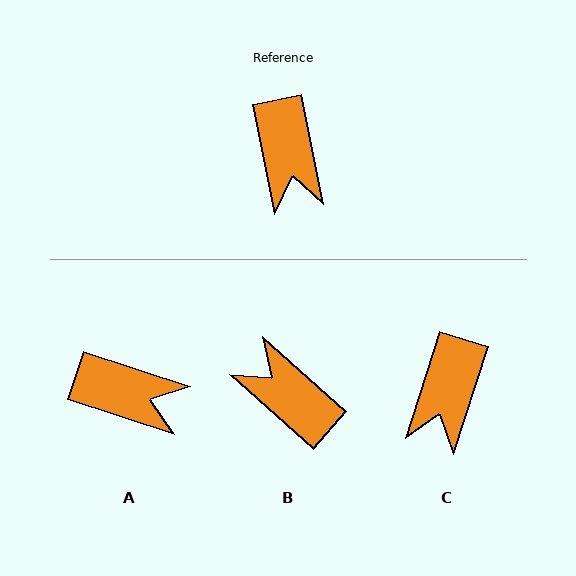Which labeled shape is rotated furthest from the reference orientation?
B, about 143 degrees away.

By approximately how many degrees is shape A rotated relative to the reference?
Approximately 61 degrees counter-clockwise.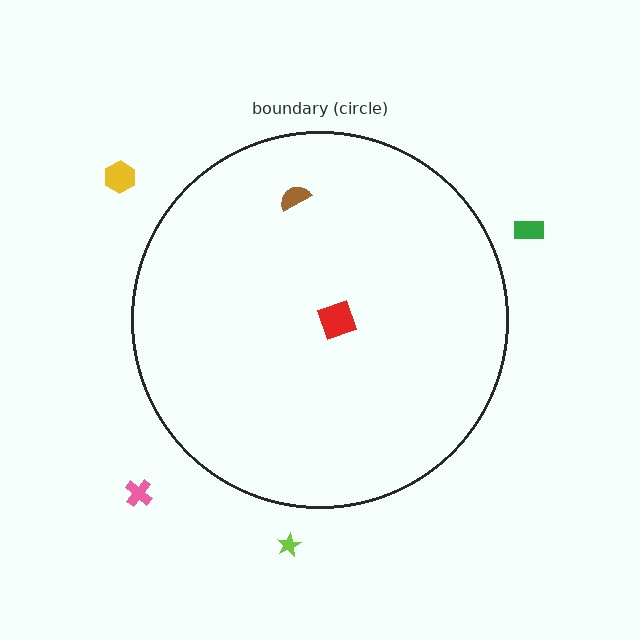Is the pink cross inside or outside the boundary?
Outside.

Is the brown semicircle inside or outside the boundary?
Inside.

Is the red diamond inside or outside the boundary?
Inside.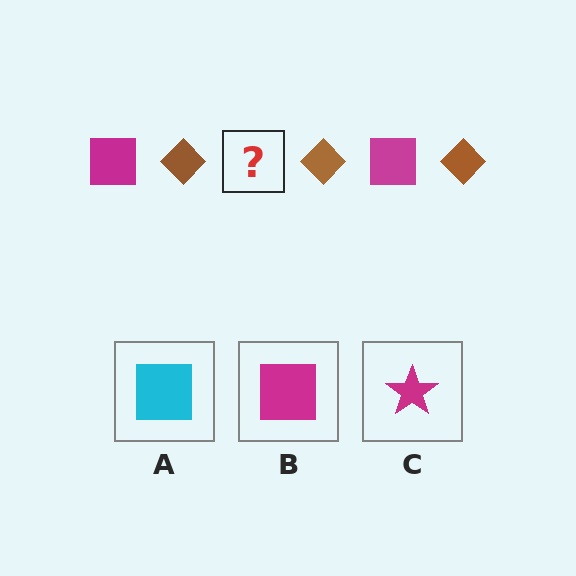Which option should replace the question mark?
Option B.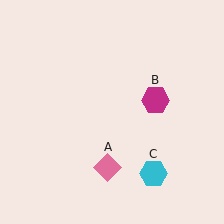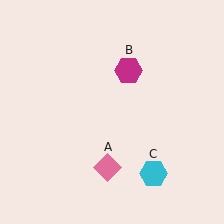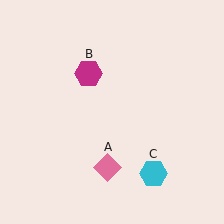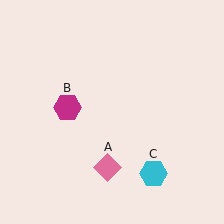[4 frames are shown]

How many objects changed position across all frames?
1 object changed position: magenta hexagon (object B).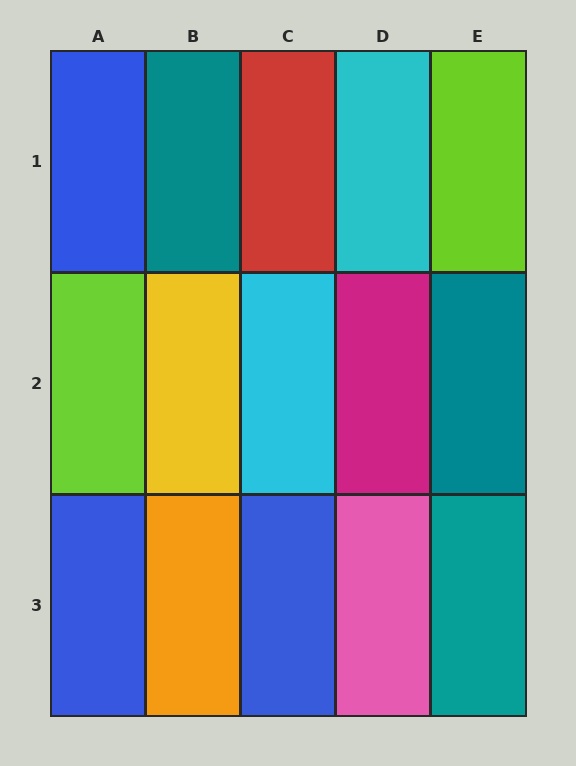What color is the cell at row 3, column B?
Orange.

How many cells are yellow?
1 cell is yellow.